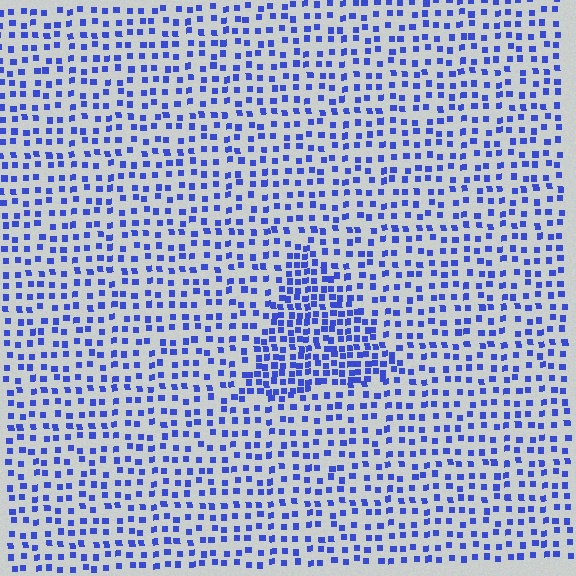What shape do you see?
I see a triangle.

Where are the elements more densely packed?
The elements are more densely packed inside the triangle boundary.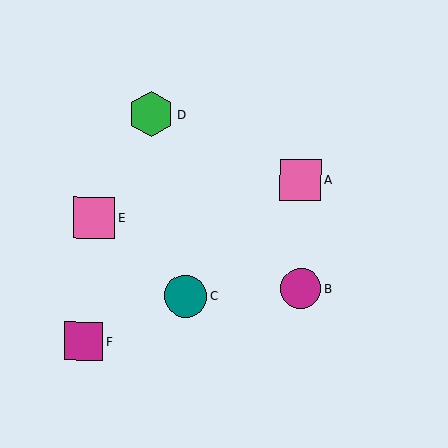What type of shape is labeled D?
Shape D is a green hexagon.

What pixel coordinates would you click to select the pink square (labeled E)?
Click at (94, 218) to select the pink square E.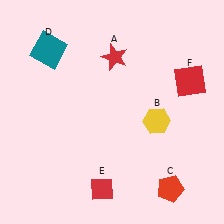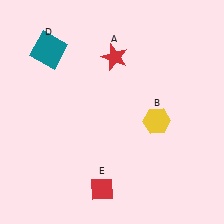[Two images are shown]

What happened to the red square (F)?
The red square (F) was removed in Image 2. It was in the top-right area of Image 1.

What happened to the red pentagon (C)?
The red pentagon (C) was removed in Image 2. It was in the bottom-right area of Image 1.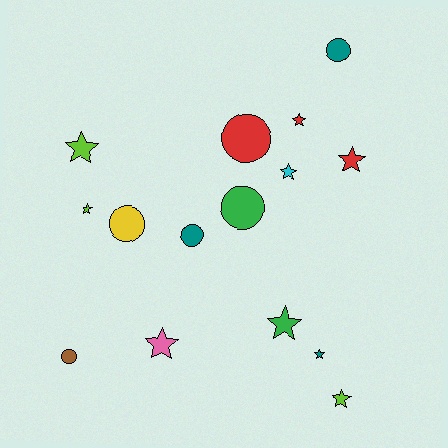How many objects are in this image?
There are 15 objects.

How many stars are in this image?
There are 9 stars.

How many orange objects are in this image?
There are no orange objects.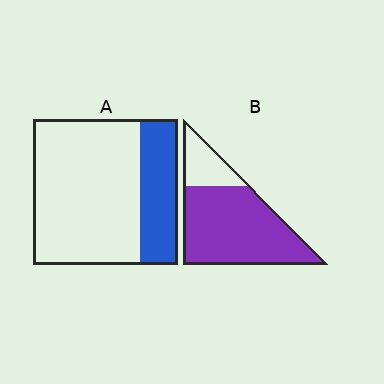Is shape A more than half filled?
No.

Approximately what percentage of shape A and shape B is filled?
A is approximately 25% and B is approximately 80%.